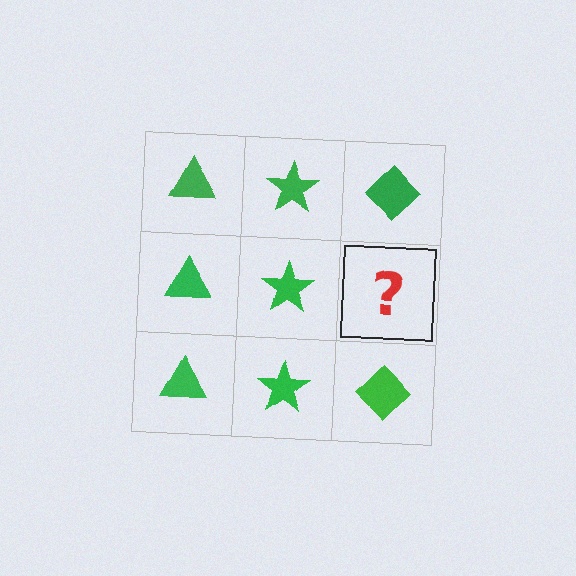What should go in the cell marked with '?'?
The missing cell should contain a green diamond.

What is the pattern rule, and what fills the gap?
The rule is that each column has a consistent shape. The gap should be filled with a green diamond.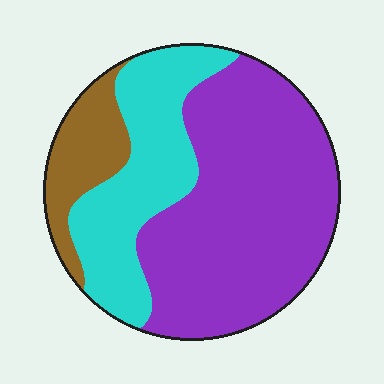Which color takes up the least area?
Brown, at roughly 15%.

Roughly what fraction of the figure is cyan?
Cyan covers around 30% of the figure.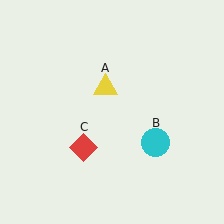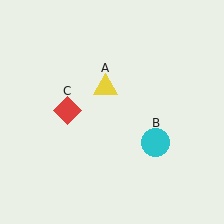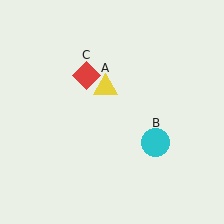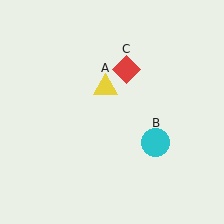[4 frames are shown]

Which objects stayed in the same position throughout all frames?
Yellow triangle (object A) and cyan circle (object B) remained stationary.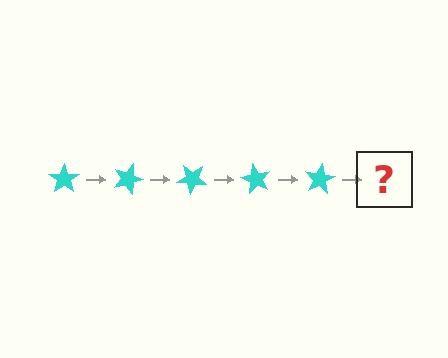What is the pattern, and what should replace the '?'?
The pattern is that the star rotates 20 degrees each step. The '?' should be a cyan star rotated 100 degrees.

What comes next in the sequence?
The next element should be a cyan star rotated 100 degrees.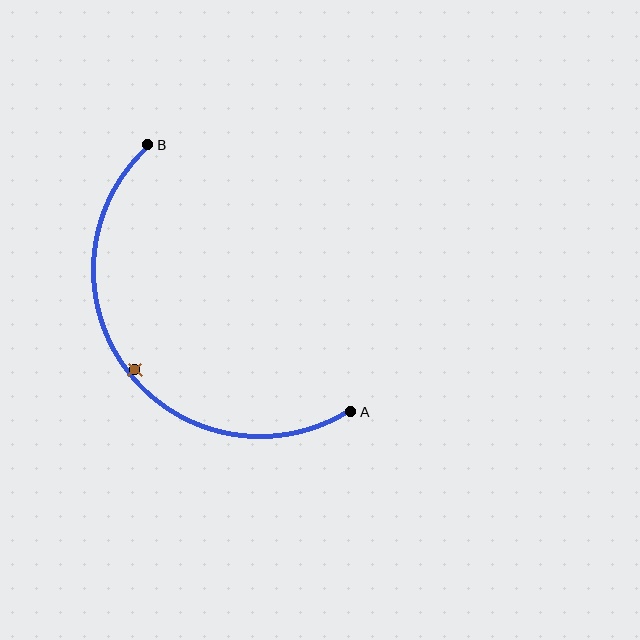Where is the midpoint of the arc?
The arc midpoint is the point on the curve farthest from the straight line joining A and B. It sits below and to the left of that line.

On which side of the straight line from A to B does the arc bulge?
The arc bulges below and to the left of the straight line connecting A and B.